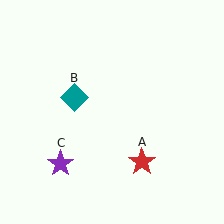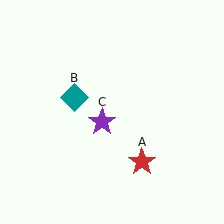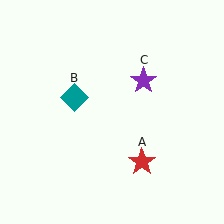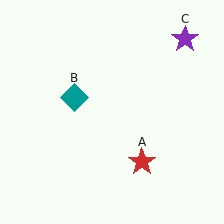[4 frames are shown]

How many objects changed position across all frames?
1 object changed position: purple star (object C).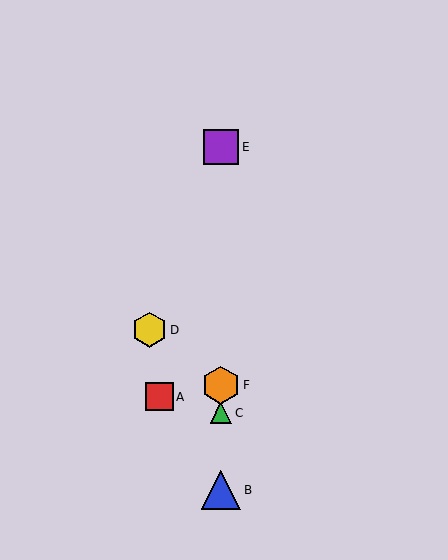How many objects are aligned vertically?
4 objects (B, C, E, F) are aligned vertically.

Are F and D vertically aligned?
No, F is at x≈221 and D is at x≈149.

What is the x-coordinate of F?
Object F is at x≈221.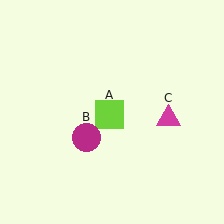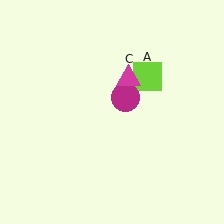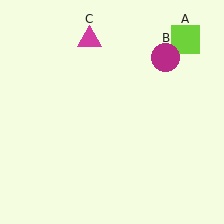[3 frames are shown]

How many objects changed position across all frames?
3 objects changed position: lime square (object A), magenta circle (object B), magenta triangle (object C).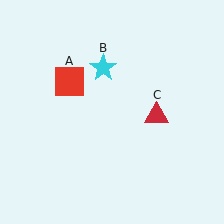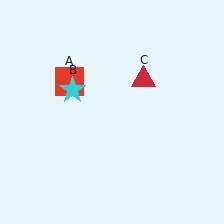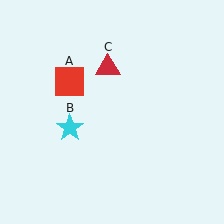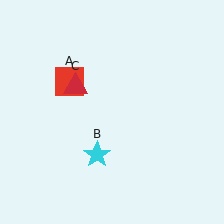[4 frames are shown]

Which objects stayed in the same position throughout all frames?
Red square (object A) remained stationary.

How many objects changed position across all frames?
2 objects changed position: cyan star (object B), red triangle (object C).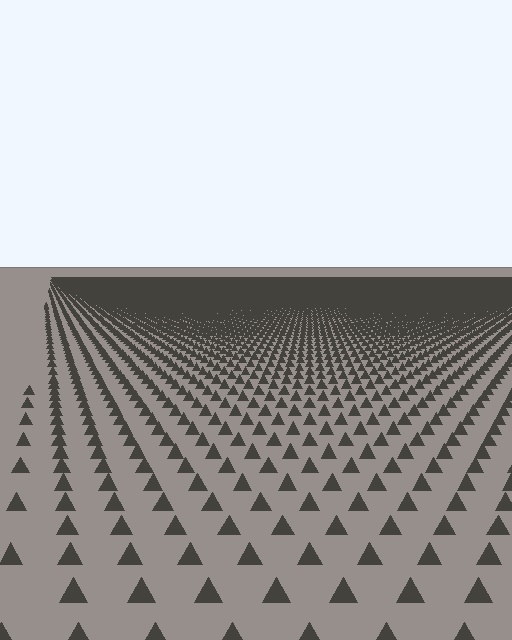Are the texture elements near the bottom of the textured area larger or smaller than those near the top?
Larger. Near the bottom, elements are closer to the viewer and appear at a bigger on-screen size.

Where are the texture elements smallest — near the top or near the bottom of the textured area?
Near the top.